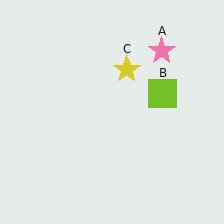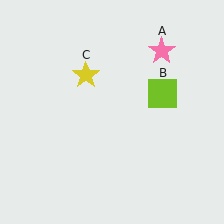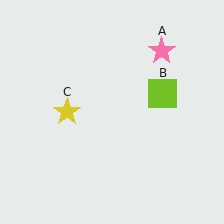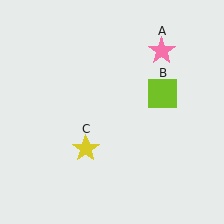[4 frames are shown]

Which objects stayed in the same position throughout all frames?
Pink star (object A) and lime square (object B) remained stationary.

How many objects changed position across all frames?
1 object changed position: yellow star (object C).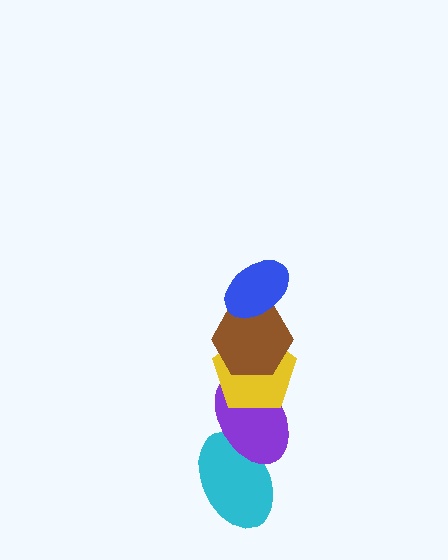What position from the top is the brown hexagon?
The brown hexagon is 2nd from the top.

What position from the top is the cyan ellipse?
The cyan ellipse is 5th from the top.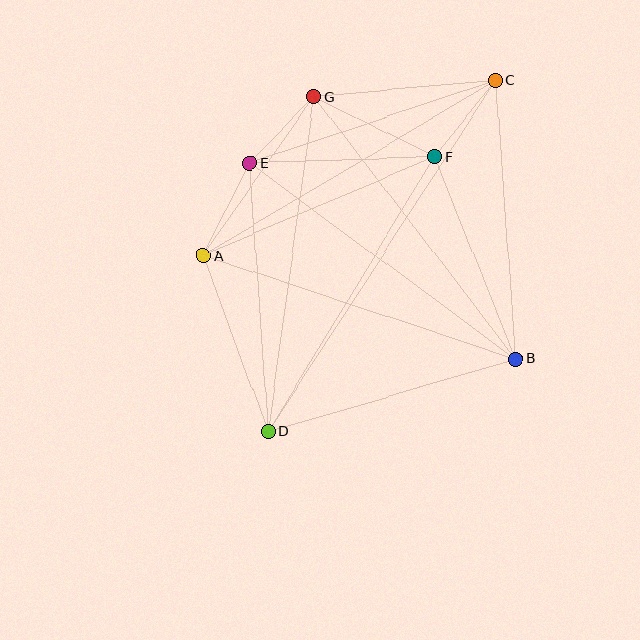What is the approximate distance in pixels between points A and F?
The distance between A and F is approximately 251 pixels.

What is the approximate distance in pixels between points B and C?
The distance between B and C is approximately 279 pixels.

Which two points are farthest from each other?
Points C and D are farthest from each other.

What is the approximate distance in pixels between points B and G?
The distance between B and G is approximately 331 pixels.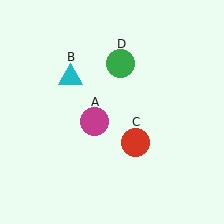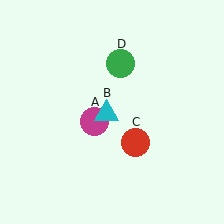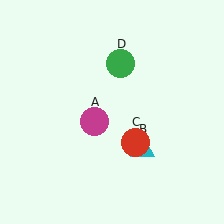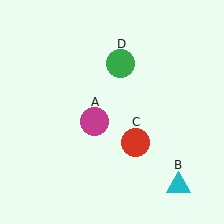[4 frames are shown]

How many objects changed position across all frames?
1 object changed position: cyan triangle (object B).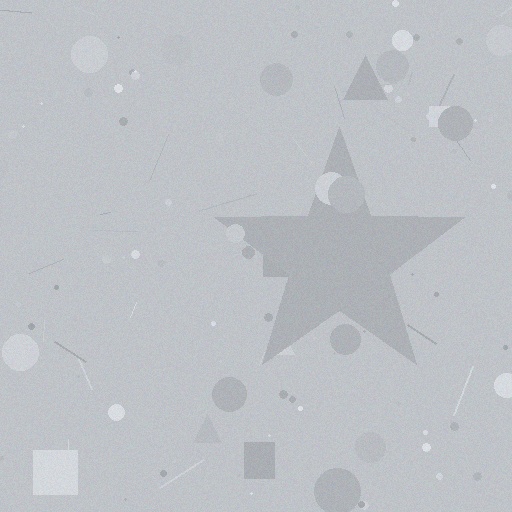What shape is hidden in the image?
A star is hidden in the image.